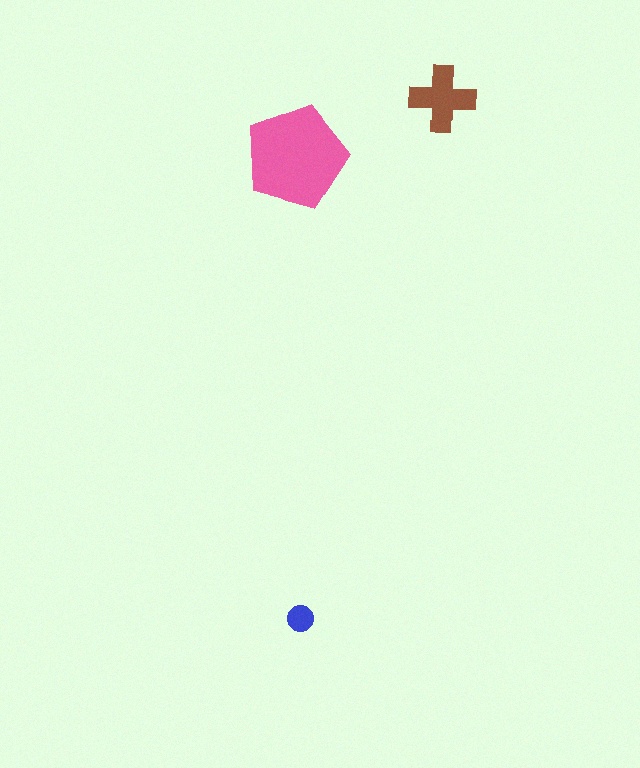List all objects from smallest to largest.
The blue circle, the brown cross, the pink pentagon.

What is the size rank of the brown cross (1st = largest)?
2nd.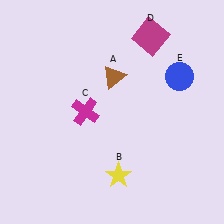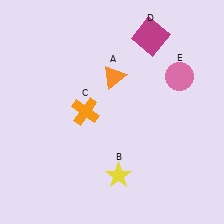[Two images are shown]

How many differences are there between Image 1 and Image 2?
There are 3 differences between the two images.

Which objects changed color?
A changed from brown to orange. C changed from magenta to orange. E changed from blue to pink.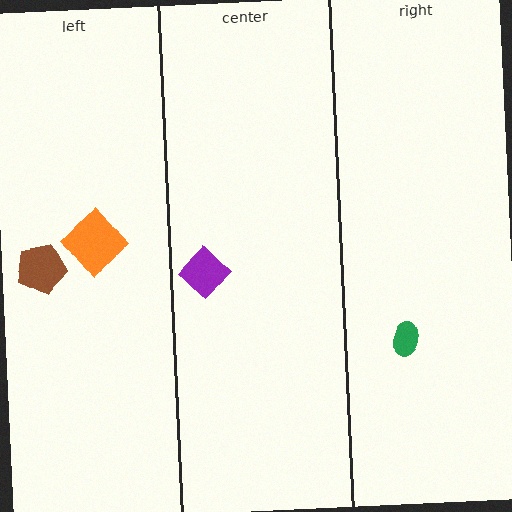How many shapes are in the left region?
2.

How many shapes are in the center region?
1.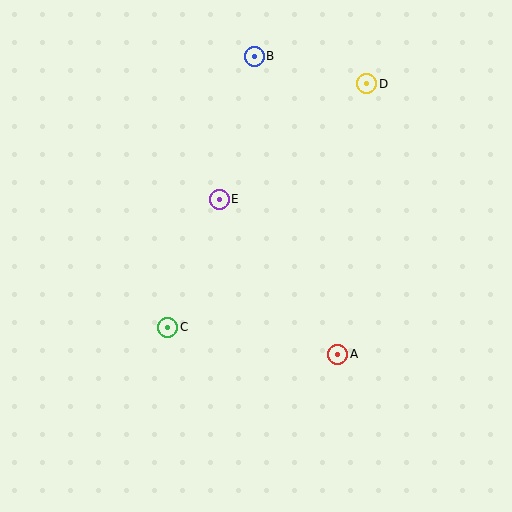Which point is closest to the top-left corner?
Point B is closest to the top-left corner.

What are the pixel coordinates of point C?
Point C is at (168, 327).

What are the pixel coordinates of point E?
Point E is at (219, 199).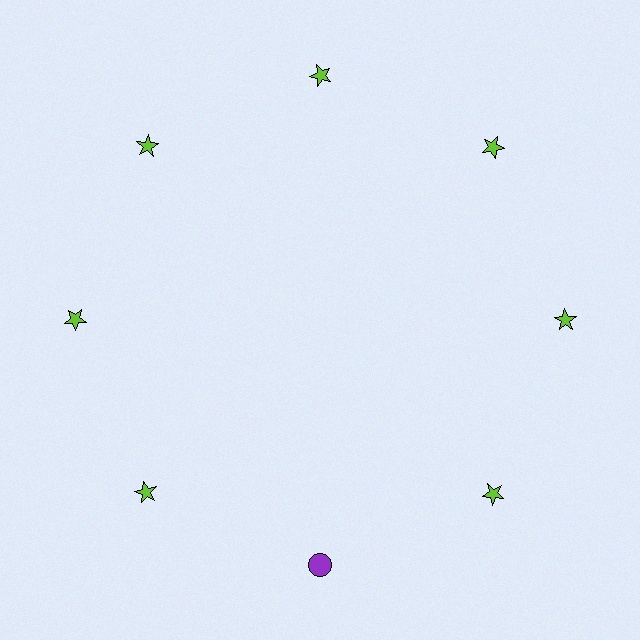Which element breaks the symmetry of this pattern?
The purple circle at roughly the 6 o'clock position breaks the symmetry. All other shapes are lime stars.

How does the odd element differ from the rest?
It differs in both color (purple instead of lime) and shape (circle instead of star).